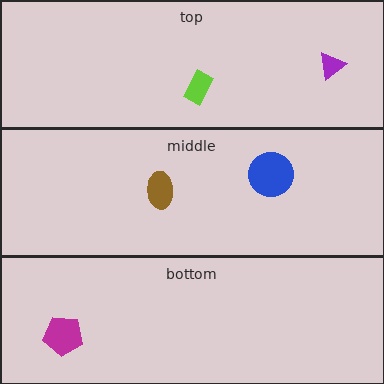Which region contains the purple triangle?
The top region.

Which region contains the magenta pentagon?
The bottom region.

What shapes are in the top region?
The lime rectangle, the purple triangle.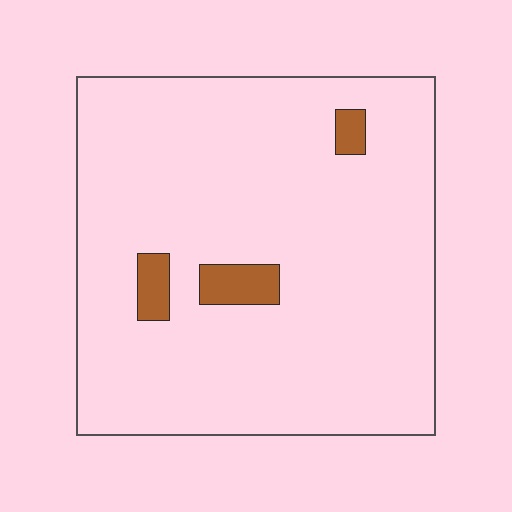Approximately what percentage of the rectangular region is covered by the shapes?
Approximately 5%.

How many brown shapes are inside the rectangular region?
3.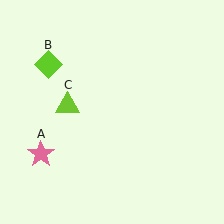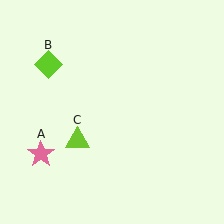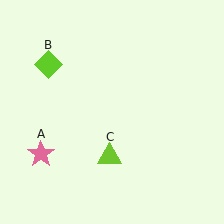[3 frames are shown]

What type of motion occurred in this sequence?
The lime triangle (object C) rotated counterclockwise around the center of the scene.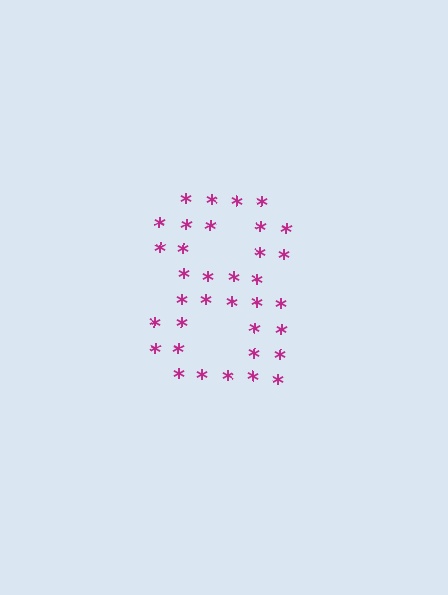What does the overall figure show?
The overall figure shows the digit 8.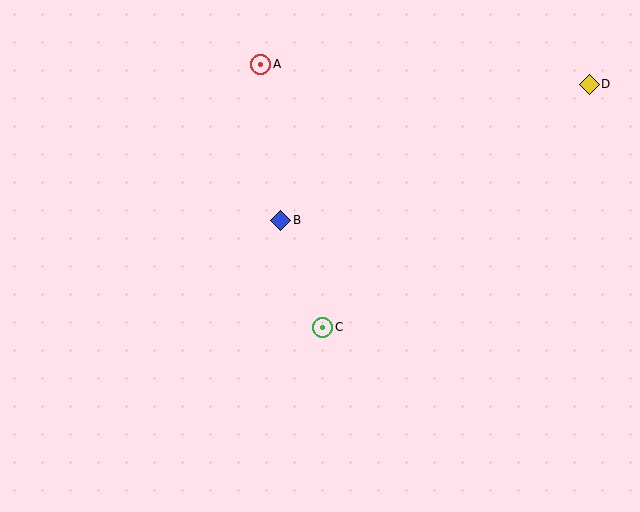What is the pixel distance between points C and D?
The distance between C and D is 361 pixels.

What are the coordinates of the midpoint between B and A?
The midpoint between B and A is at (271, 142).